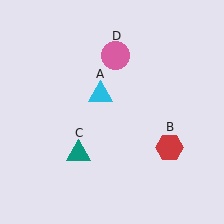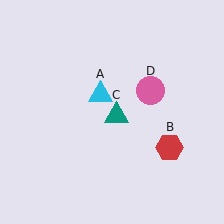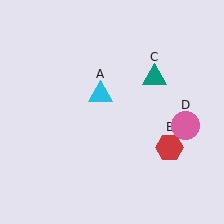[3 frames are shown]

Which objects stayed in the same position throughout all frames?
Cyan triangle (object A) and red hexagon (object B) remained stationary.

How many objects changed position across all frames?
2 objects changed position: teal triangle (object C), pink circle (object D).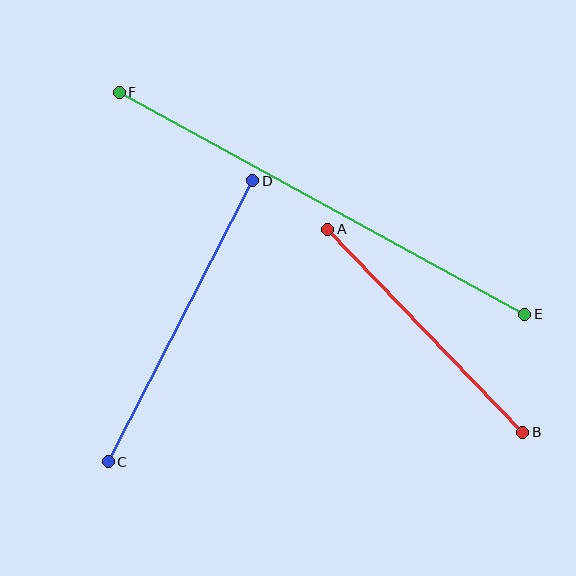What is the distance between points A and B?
The distance is approximately 281 pixels.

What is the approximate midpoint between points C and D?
The midpoint is at approximately (180, 321) pixels.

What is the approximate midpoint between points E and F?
The midpoint is at approximately (322, 203) pixels.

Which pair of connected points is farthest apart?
Points E and F are farthest apart.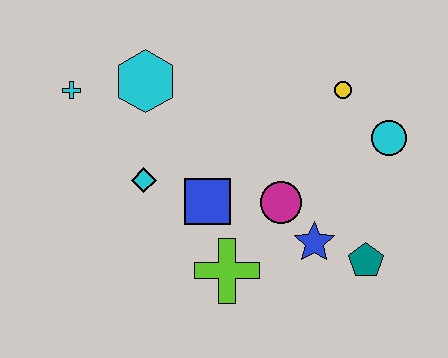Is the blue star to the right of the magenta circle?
Yes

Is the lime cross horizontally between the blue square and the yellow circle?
Yes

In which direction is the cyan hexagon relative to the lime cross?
The cyan hexagon is above the lime cross.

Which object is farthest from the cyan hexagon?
The teal pentagon is farthest from the cyan hexagon.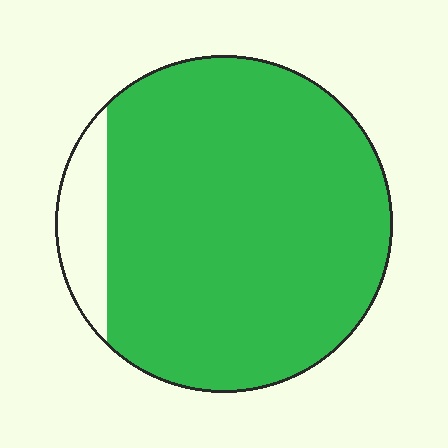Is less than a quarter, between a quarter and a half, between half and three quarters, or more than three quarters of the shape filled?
More than three quarters.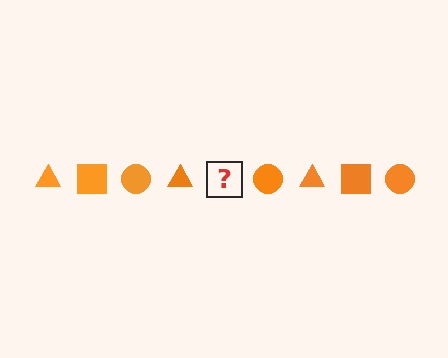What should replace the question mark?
The question mark should be replaced with an orange square.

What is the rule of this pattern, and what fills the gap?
The rule is that the pattern cycles through triangle, square, circle shapes in orange. The gap should be filled with an orange square.